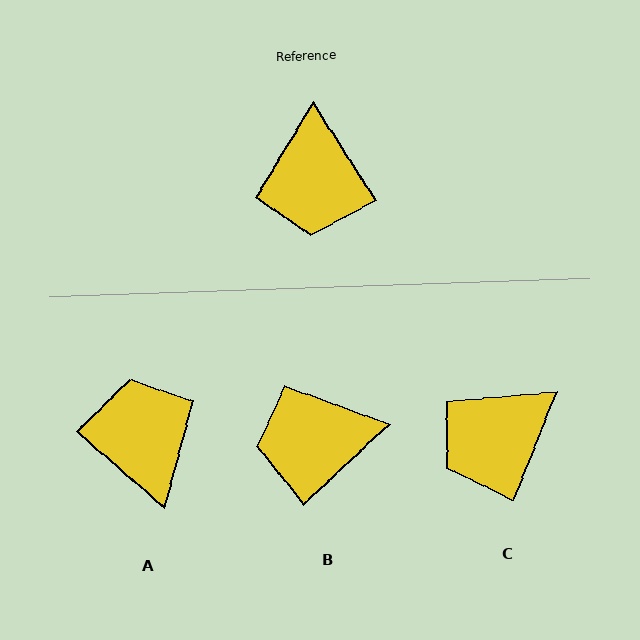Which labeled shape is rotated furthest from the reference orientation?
A, about 163 degrees away.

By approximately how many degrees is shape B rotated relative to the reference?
Approximately 80 degrees clockwise.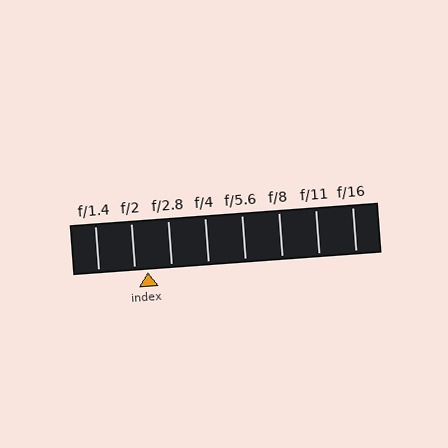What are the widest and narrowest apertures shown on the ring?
The widest aperture shown is f/1.4 and the narrowest is f/16.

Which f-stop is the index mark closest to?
The index mark is closest to f/2.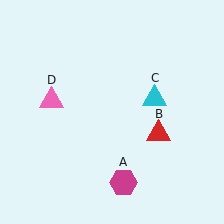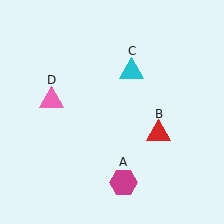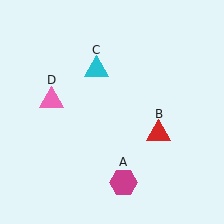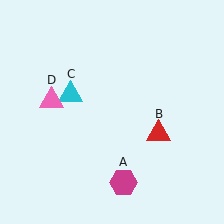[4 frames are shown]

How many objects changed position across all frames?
1 object changed position: cyan triangle (object C).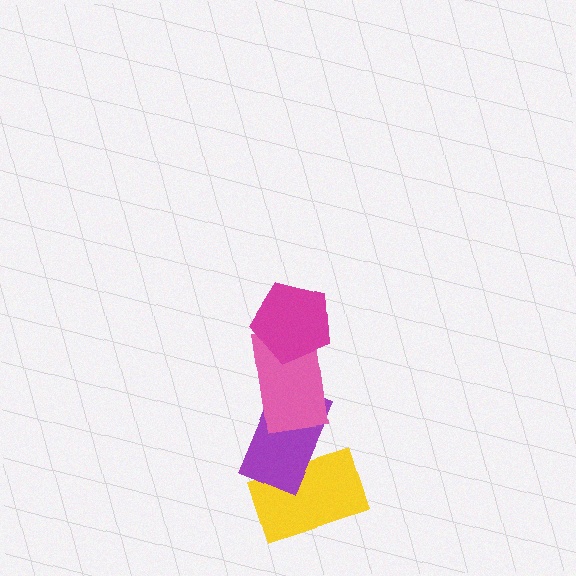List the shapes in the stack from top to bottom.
From top to bottom: the magenta pentagon, the pink rectangle, the purple rectangle, the yellow rectangle.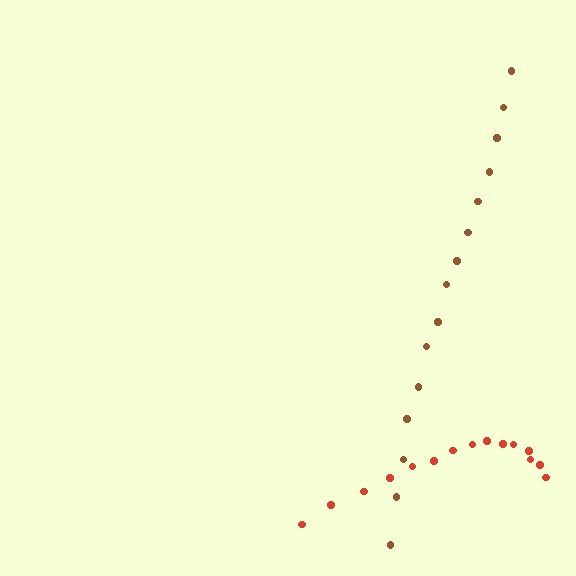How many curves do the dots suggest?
There are 2 distinct paths.